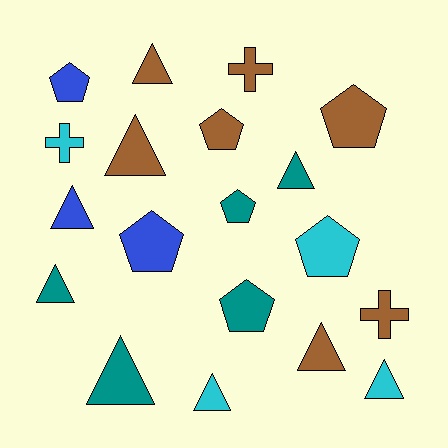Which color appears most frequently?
Brown, with 7 objects.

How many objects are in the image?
There are 19 objects.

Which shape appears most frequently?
Triangle, with 9 objects.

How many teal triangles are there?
There are 3 teal triangles.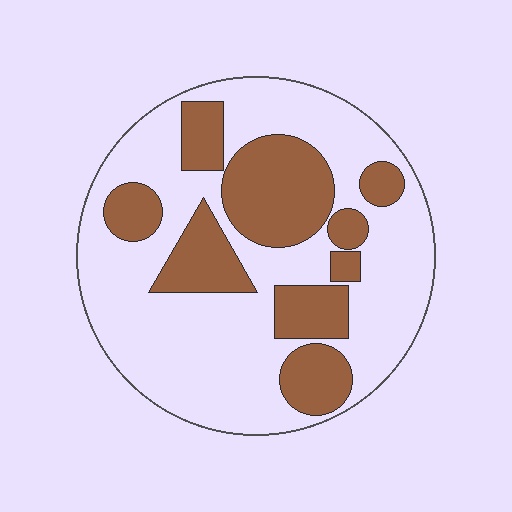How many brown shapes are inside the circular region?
9.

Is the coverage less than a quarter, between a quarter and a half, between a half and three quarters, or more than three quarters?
Between a quarter and a half.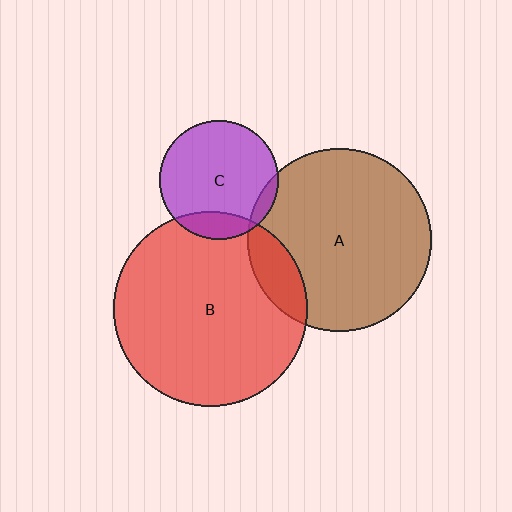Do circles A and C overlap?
Yes.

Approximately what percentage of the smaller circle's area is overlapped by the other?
Approximately 5%.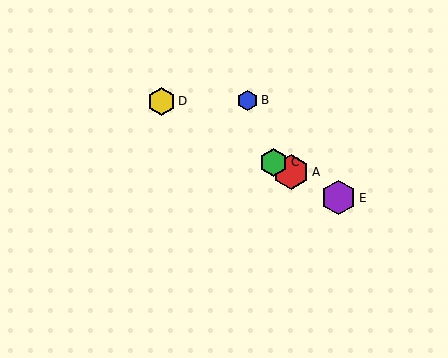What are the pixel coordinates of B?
Object B is at (248, 100).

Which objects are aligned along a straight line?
Objects A, C, D, E are aligned along a straight line.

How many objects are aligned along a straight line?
4 objects (A, C, D, E) are aligned along a straight line.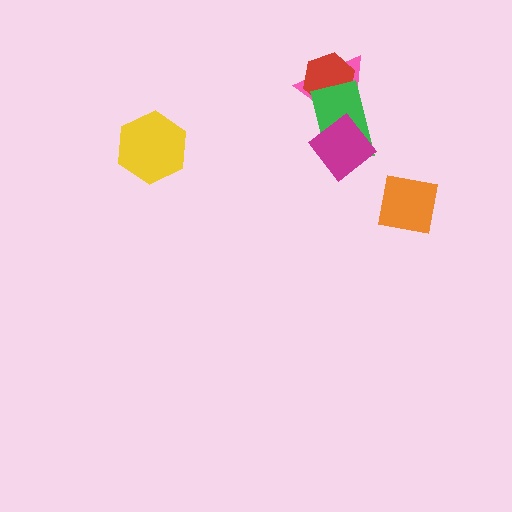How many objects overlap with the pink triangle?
3 objects overlap with the pink triangle.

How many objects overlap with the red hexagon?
2 objects overlap with the red hexagon.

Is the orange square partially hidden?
No, no other shape covers it.